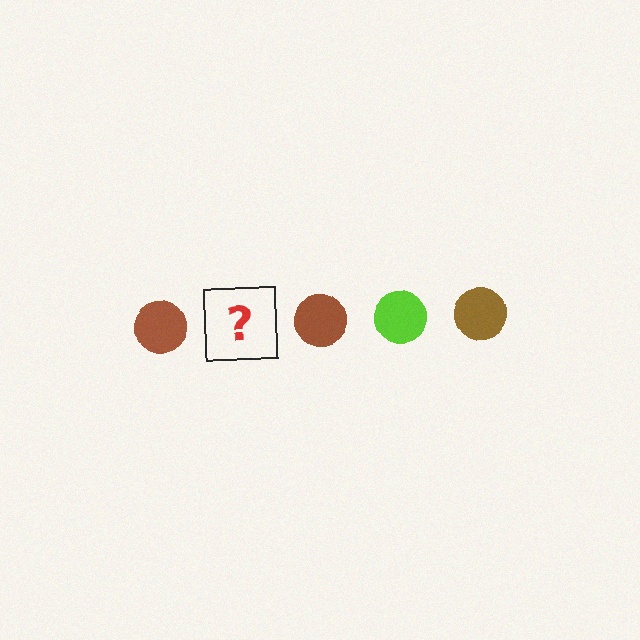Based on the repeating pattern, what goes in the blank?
The blank should be a lime circle.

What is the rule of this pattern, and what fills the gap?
The rule is that the pattern cycles through brown, lime circles. The gap should be filled with a lime circle.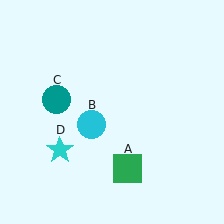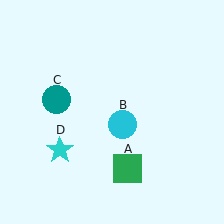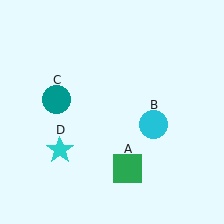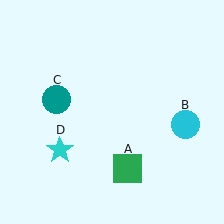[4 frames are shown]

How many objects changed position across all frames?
1 object changed position: cyan circle (object B).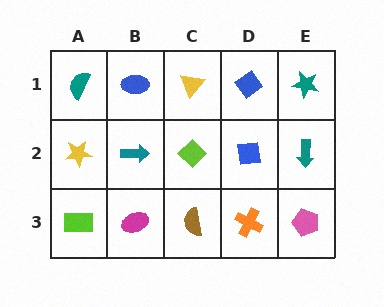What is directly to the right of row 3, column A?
A magenta ellipse.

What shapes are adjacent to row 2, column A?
A teal semicircle (row 1, column A), a lime rectangle (row 3, column A), a teal arrow (row 2, column B).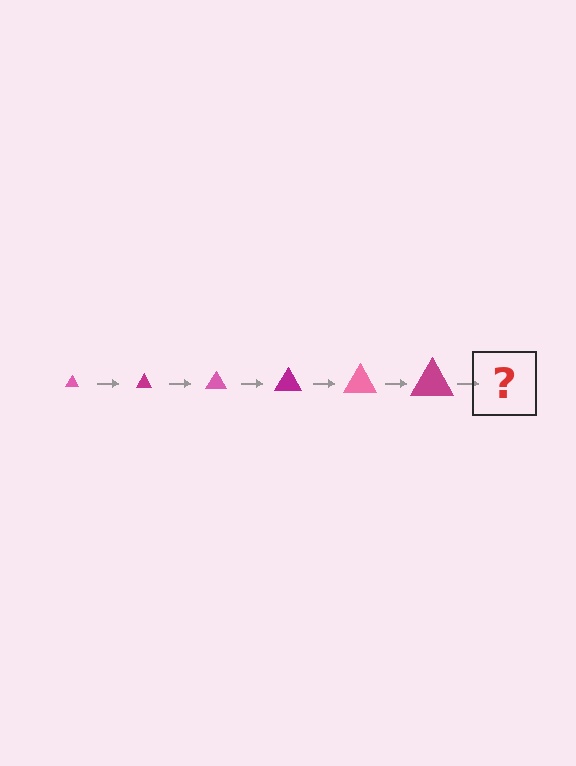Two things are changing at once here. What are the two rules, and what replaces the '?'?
The two rules are that the triangle grows larger each step and the color cycles through pink and magenta. The '?' should be a pink triangle, larger than the previous one.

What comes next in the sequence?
The next element should be a pink triangle, larger than the previous one.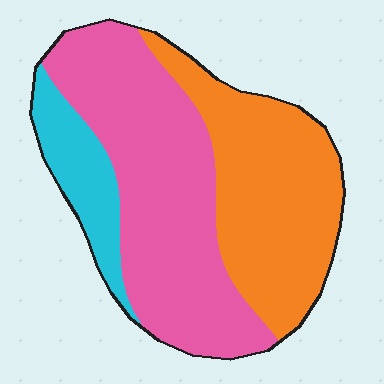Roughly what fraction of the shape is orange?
Orange covers around 40% of the shape.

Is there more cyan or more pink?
Pink.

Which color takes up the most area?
Pink, at roughly 50%.